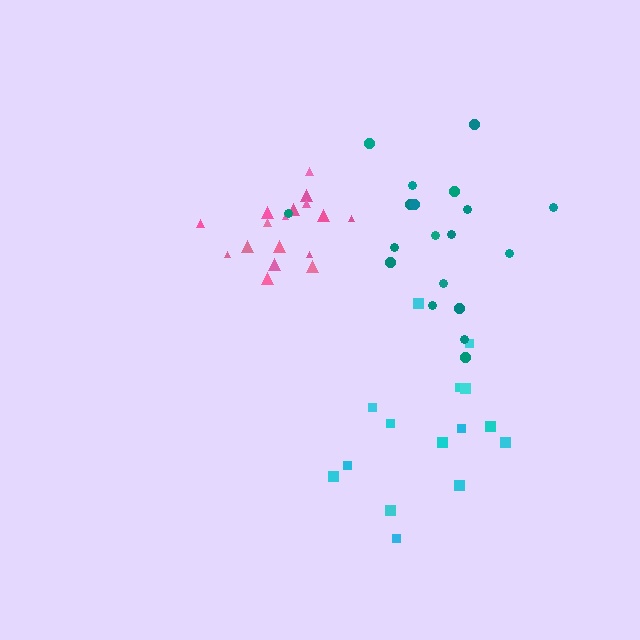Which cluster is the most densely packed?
Pink.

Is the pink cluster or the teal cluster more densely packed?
Pink.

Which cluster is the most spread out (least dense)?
Cyan.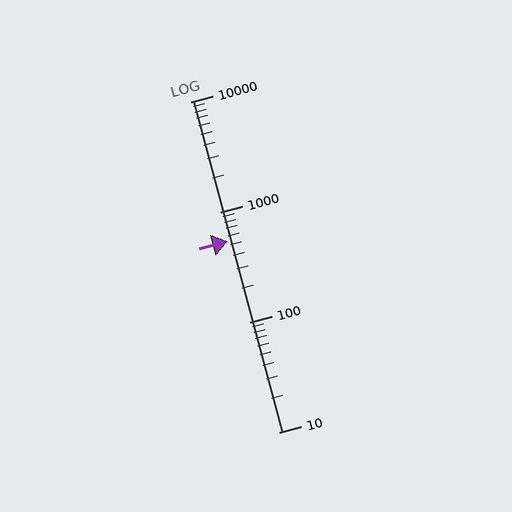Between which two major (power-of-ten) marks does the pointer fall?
The pointer is between 100 and 1000.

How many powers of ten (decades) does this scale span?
The scale spans 3 decades, from 10 to 10000.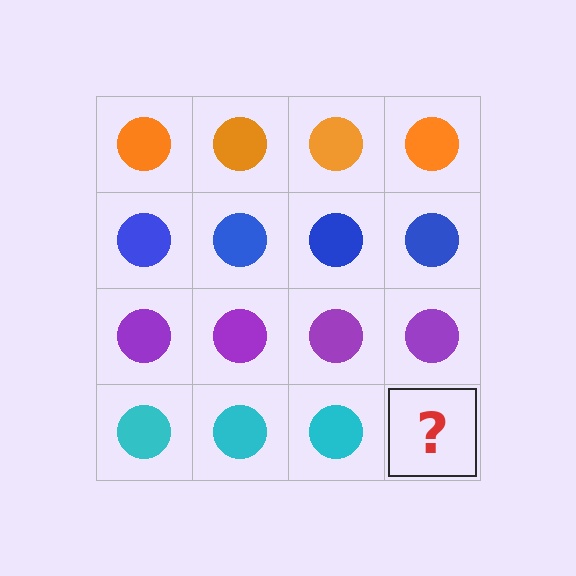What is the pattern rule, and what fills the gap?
The rule is that each row has a consistent color. The gap should be filled with a cyan circle.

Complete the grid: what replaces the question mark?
The question mark should be replaced with a cyan circle.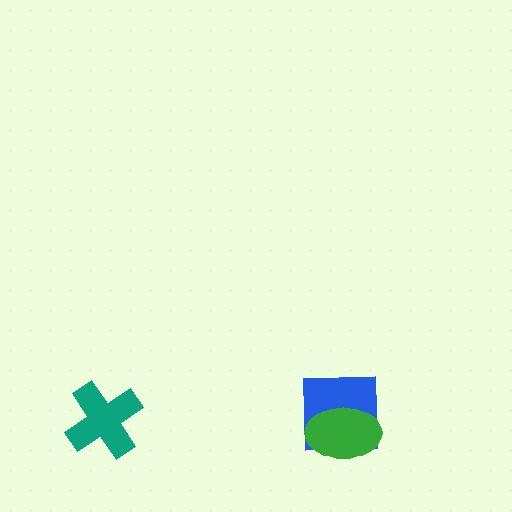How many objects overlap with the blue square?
1 object overlaps with the blue square.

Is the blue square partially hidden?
Yes, it is partially covered by another shape.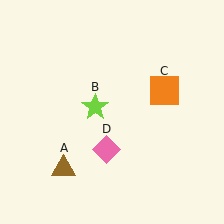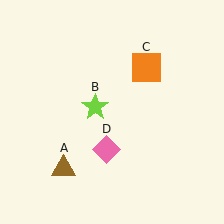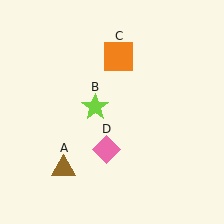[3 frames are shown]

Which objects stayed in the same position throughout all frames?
Brown triangle (object A) and lime star (object B) and pink diamond (object D) remained stationary.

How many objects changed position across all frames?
1 object changed position: orange square (object C).